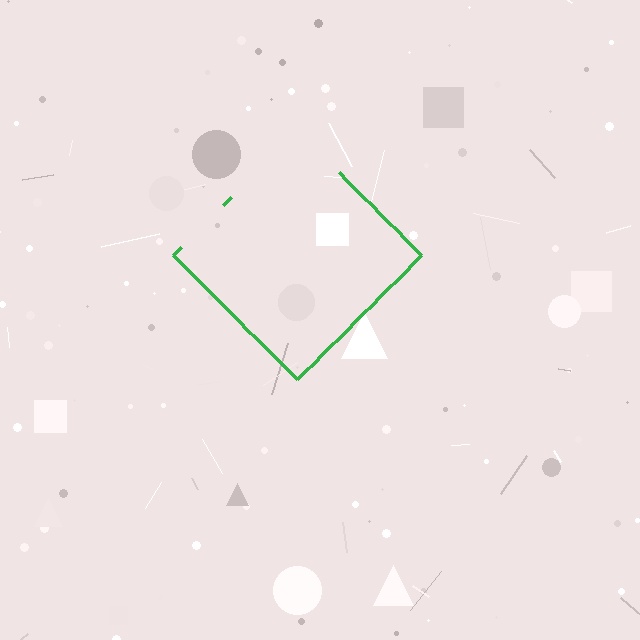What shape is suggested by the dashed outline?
The dashed outline suggests a diamond.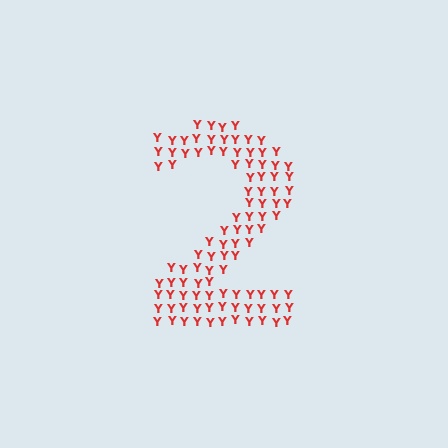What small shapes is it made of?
It is made of small letter Y's.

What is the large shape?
The large shape is the digit 2.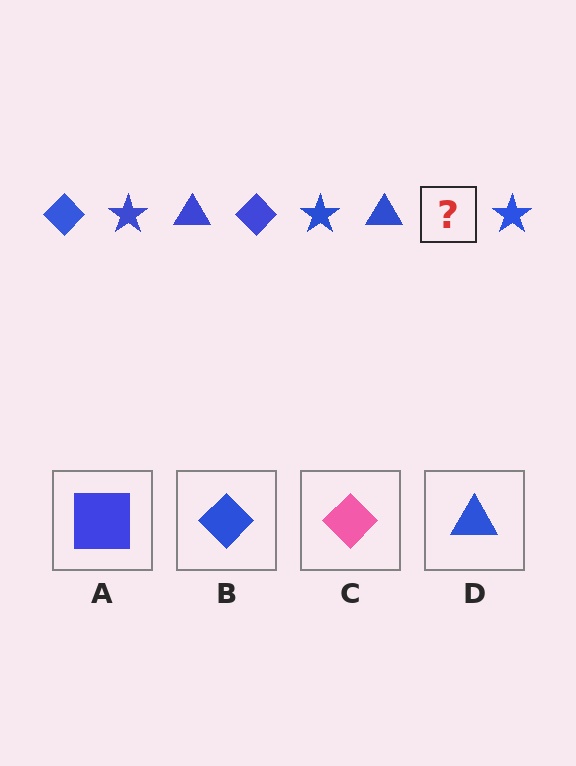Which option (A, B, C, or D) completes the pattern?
B.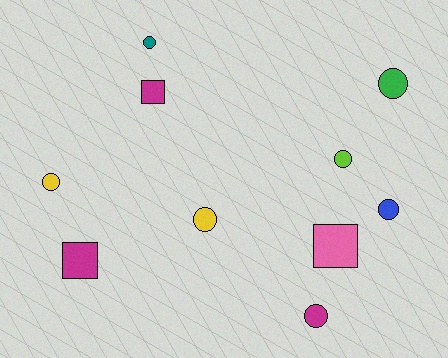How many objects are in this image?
There are 10 objects.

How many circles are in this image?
There are 7 circles.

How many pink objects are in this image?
There is 1 pink object.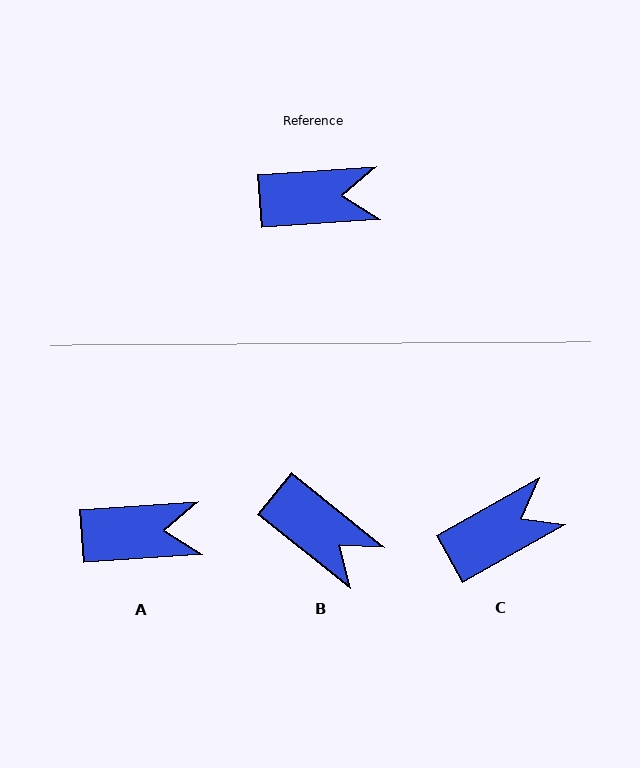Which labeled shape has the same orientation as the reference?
A.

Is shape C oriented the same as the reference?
No, it is off by about 25 degrees.